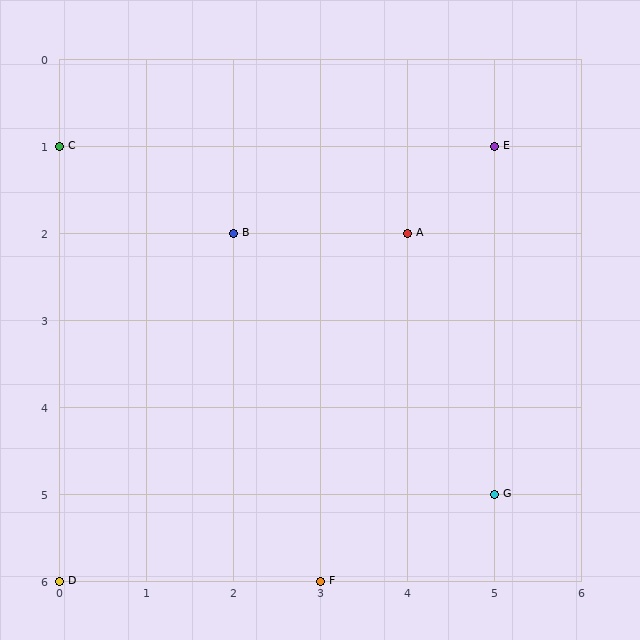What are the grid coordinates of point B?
Point B is at grid coordinates (2, 2).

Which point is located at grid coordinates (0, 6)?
Point D is at (0, 6).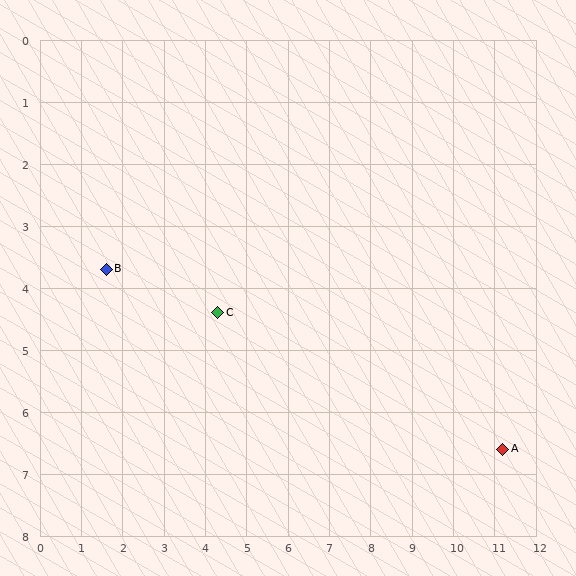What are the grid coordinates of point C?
Point C is at approximately (4.3, 4.4).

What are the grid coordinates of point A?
Point A is at approximately (11.2, 6.6).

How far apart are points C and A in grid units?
Points C and A are about 7.2 grid units apart.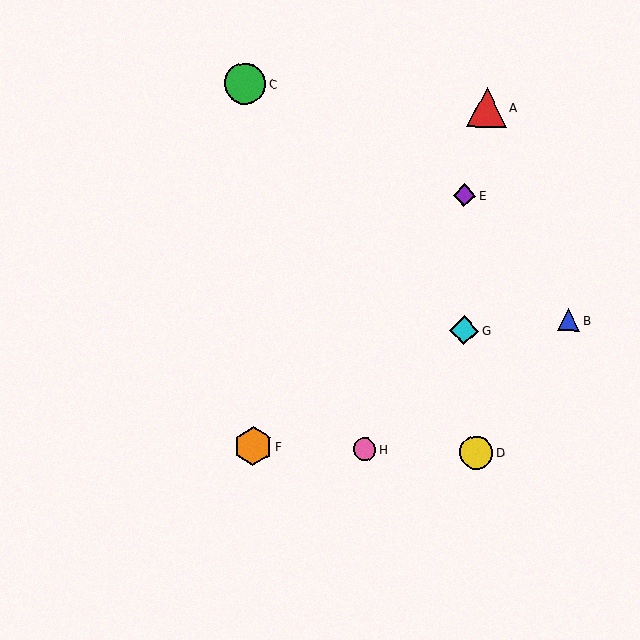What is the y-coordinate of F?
Object F is at y≈446.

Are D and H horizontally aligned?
Yes, both are at y≈452.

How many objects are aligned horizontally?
3 objects (D, F, H) are aligned horizontally.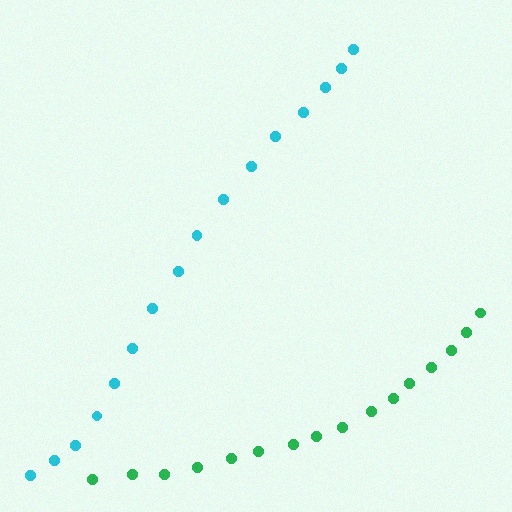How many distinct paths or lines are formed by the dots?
There are 2 distinct paths.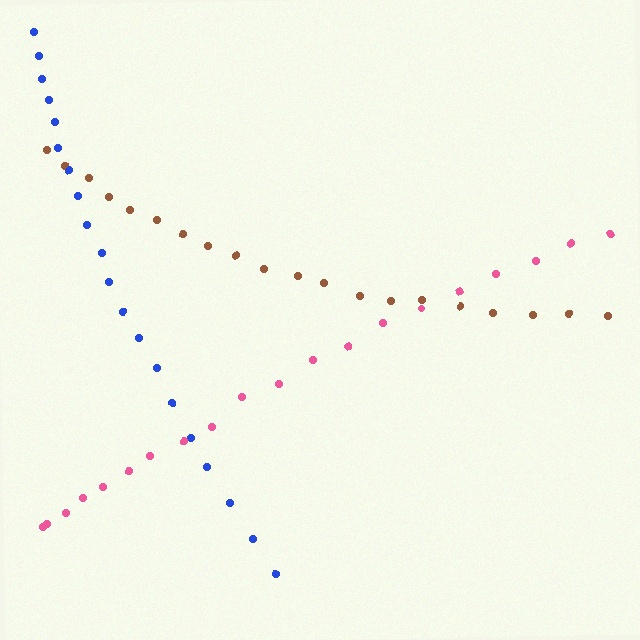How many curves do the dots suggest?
There are 3 distinct paths.